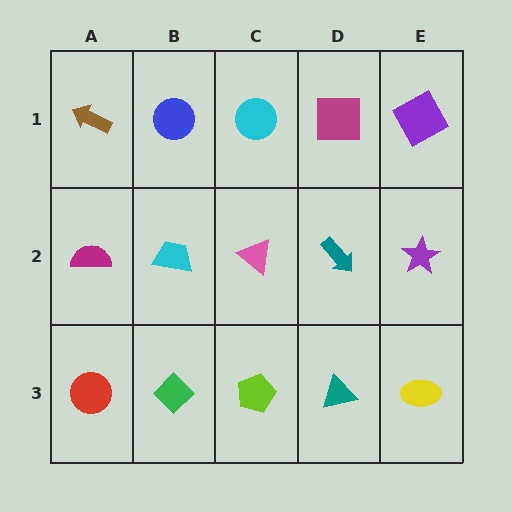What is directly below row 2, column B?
A green diamond.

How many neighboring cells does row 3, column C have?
3.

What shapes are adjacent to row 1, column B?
A cyan trapezoid (row 2, column B), a brown arrow (row 1, column A), a cyan circle (row 1, column C).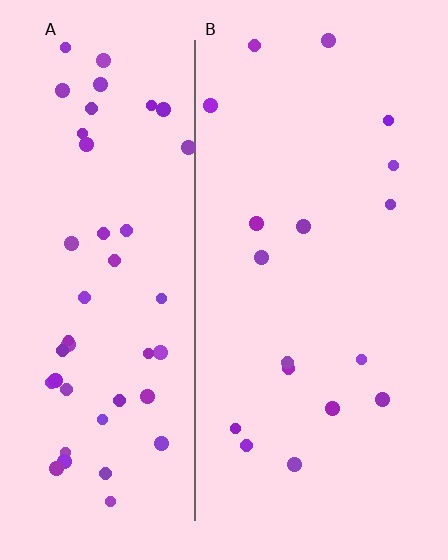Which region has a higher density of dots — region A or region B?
A (the left).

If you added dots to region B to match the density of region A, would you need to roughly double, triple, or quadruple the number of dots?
Approximately triple.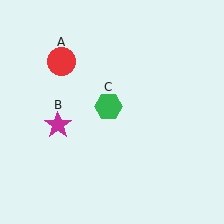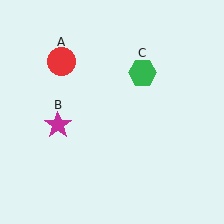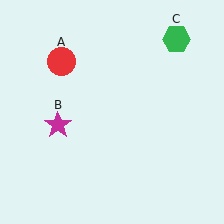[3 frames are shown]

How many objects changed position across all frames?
1 object changed position: green hexagon (object C).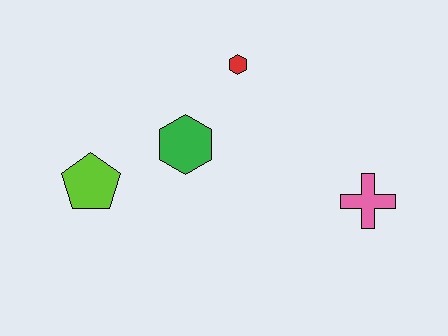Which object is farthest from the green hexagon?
The pink cross is farthest from the green hexagon.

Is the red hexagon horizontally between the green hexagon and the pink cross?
Yes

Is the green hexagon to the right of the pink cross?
No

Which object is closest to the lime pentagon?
The green hexagon is closest to the lime pentagon.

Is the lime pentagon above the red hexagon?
No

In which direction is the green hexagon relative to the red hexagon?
The green hexagon is below the red hexagon.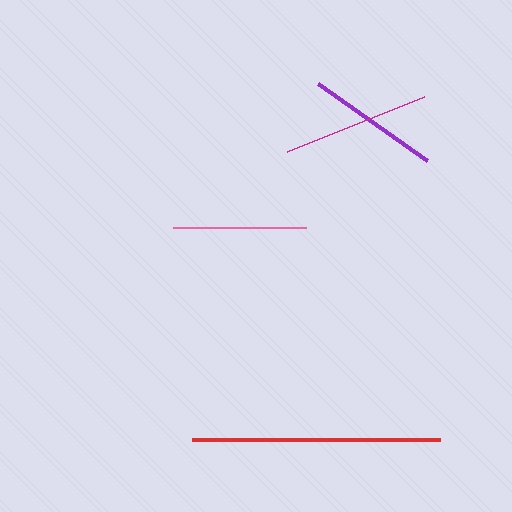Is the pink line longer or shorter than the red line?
The red line is longer than the pink line.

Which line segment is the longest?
The red line is the longest at approximately 249 pixels.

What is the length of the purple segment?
The purple segment is approximately 133 pixels long.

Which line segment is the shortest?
The purple line is the shortest at approximately 133 pixels.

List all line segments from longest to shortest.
From longest to shortest: red, magenta, pink, purple.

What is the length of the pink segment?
The pink segment is approximately 133 pixels long.